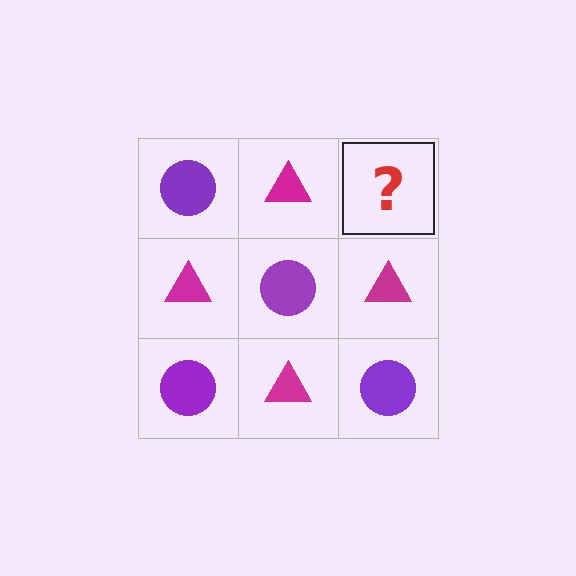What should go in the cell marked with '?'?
The missing cell should contain a purple circle.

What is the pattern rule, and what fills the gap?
The rule is that it alternates purple circle and magenta triangle in a checkerboard pattern. The gap should be filled with a purple circle.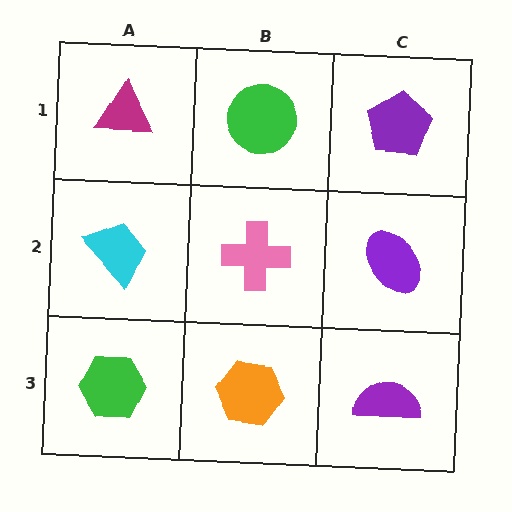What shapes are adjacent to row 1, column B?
A pink cross (row 2, column B), a magenta triangle (row 1, column A), a purple pentagon (row 1, column C).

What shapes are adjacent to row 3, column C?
A purple ellipse (row 2, column C), an orange hexagon (row 3, column B).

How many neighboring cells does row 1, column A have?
2.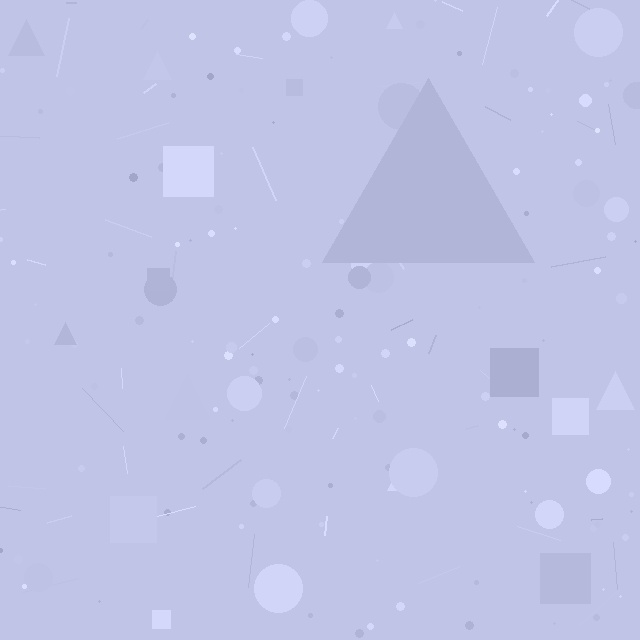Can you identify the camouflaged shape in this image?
The camouflaged shape is a triangle.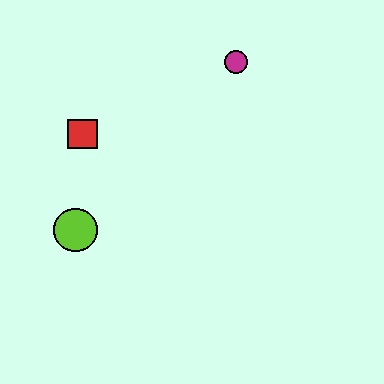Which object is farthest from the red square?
The magenta circle is farthest from the red square.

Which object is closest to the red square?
The lime circle is closest to the red square.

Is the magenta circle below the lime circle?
No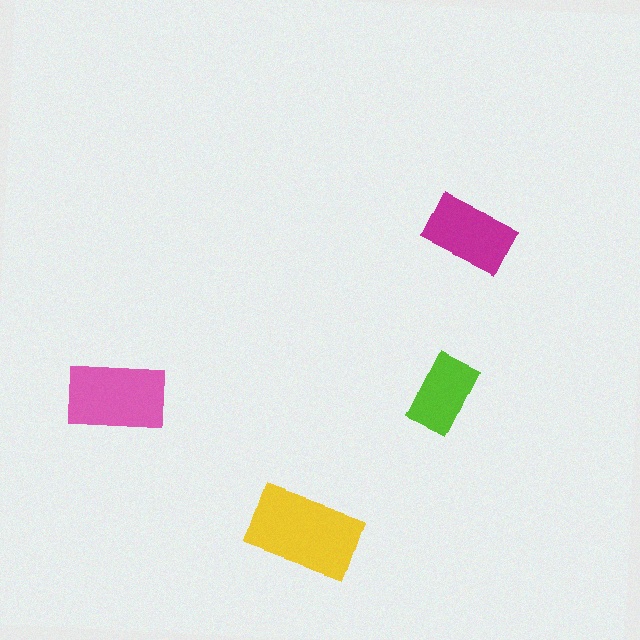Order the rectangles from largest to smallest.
the yellow one, the pink one, the magenta one, the lime one.